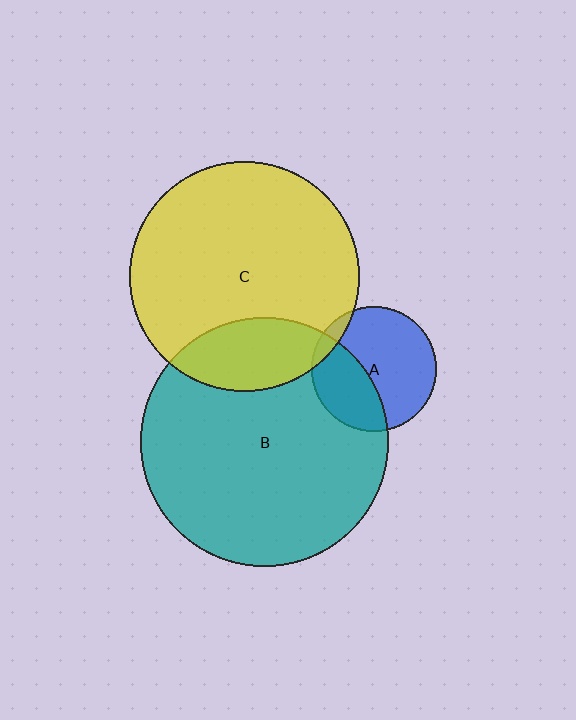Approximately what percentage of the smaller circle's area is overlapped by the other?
Approximately 35%.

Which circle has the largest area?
Circle B (teal).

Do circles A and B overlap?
Yes.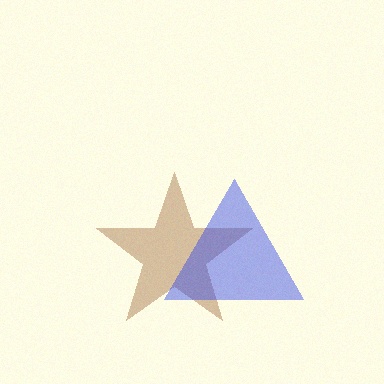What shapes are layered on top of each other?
The layered shapes are: a brown star, a blue triangle.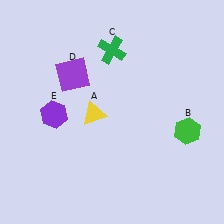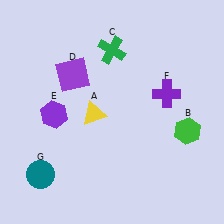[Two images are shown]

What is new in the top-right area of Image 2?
A purple cross (F) was added in the top-right area of Image 2.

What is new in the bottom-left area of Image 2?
A teal circle (G) was added in the bottom-left area of Image 2.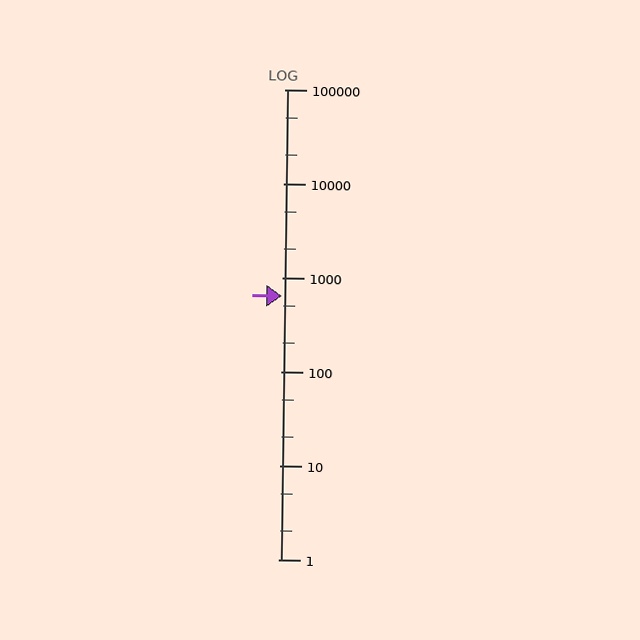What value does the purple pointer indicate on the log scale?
The pointer indicates approximately 640.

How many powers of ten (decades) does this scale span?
The scale spans 5 decades, from 1 to 100000.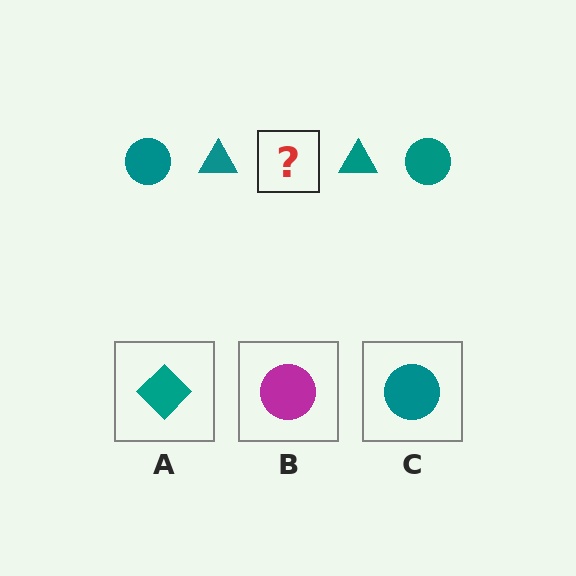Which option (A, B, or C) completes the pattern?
C.